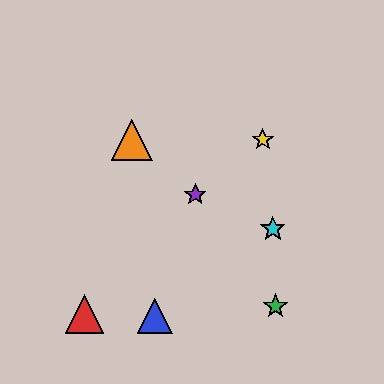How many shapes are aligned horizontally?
2 shapes (the yellow star, the orange triangle) are aligned horizontally.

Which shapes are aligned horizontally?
The yellow star, the orange triangle are aligned horizontally.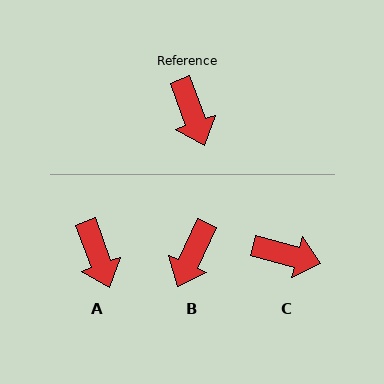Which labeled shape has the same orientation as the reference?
A.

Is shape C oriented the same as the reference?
No, it is off by about 55 degrees.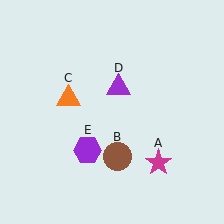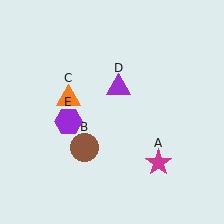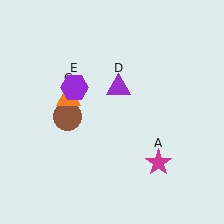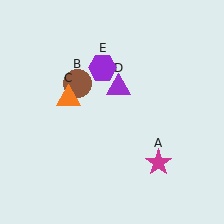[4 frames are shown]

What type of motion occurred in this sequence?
The brown circle (object B), purple hexagon (object E) rotated clockwise around the center of the scene.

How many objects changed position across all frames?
2 objects changed position: brown circle (object B), purple hexagon (object E).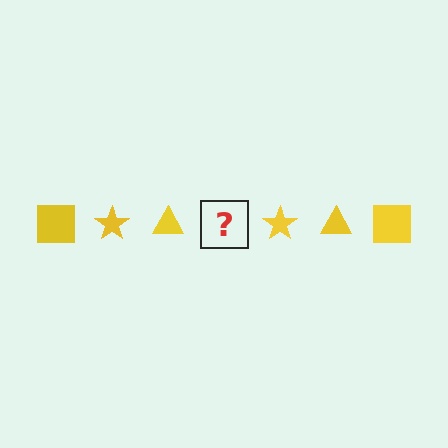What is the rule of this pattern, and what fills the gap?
The rule is that the pattern cycles through square, star, triangle shapes in yellow. The gap should be filled with a yellow square.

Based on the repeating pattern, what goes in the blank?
The blank should be a yellow square.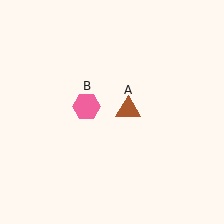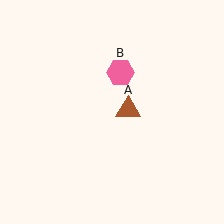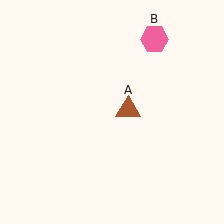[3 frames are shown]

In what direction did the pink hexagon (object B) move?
The pink hexagon (object B) moved up and to the right.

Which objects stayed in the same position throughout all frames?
Brown triangle (object A) remained stationary.